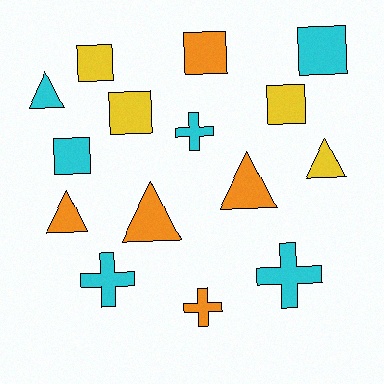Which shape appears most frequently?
Square, with 6 objects.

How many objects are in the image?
There are 15 objects.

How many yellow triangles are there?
There is 1 yellow triangle.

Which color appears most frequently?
Cyan, with 6 objects.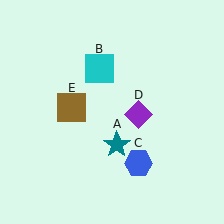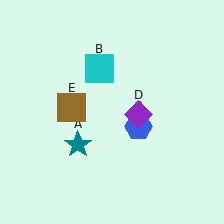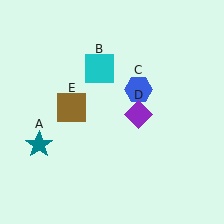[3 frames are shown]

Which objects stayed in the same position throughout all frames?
Cyan square (object B) and purple diamond (object D) and brown square (object E) remained stationary.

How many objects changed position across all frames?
2 objects changed position: teal star (object A), blue hexagon (object C).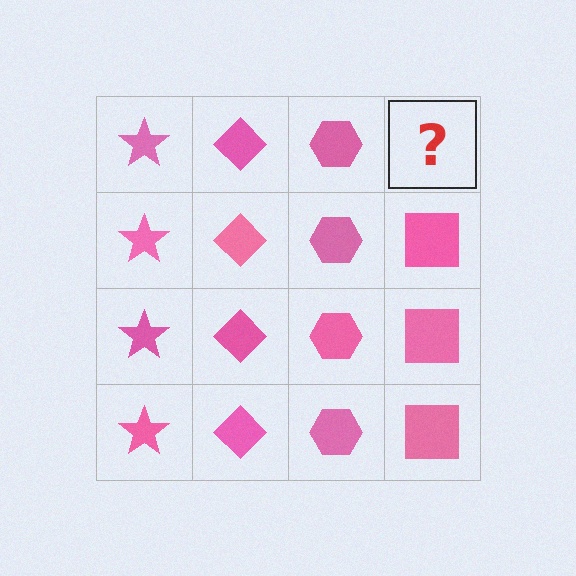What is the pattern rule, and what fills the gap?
The rule is that each column has a consistent shape. The gap should be filled with a pink square.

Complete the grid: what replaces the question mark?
The question mark should be replaced with a pink square.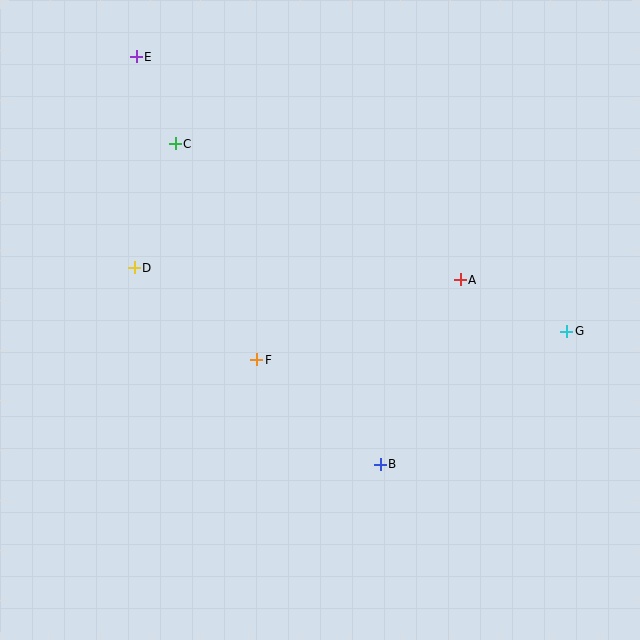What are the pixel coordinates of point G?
Point G is at (567, 331).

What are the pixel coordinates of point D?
Point D is at (134, 268).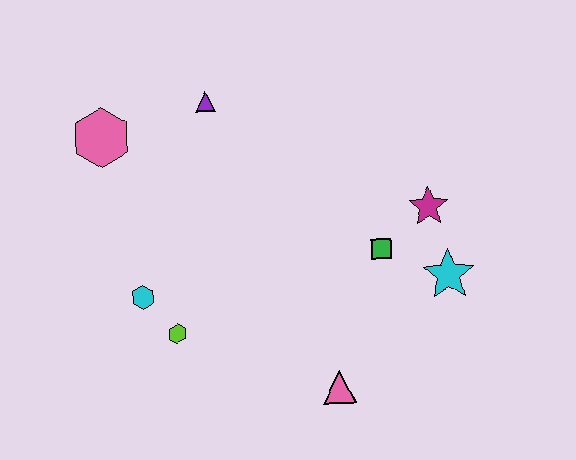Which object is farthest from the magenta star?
The pink hexagon is farthest from the magenta star.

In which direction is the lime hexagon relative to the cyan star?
The lime hexagon is to the left of the cyan star.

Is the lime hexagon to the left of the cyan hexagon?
No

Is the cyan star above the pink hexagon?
No